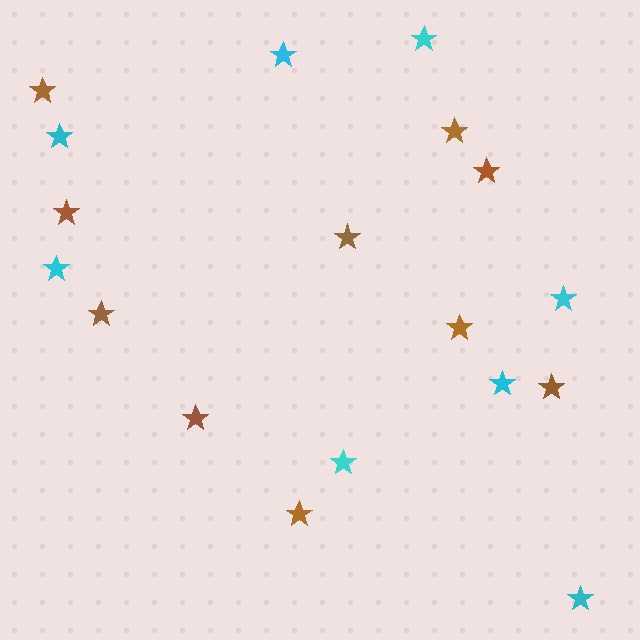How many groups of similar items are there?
There are 2 groups: one group of brown stars (10) and one group of cyan stars (8).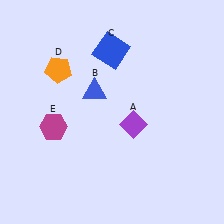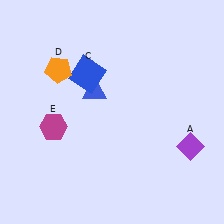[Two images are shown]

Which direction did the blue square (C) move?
The blue square (C) moved down.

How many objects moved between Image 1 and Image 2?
2 objects moved between the two images.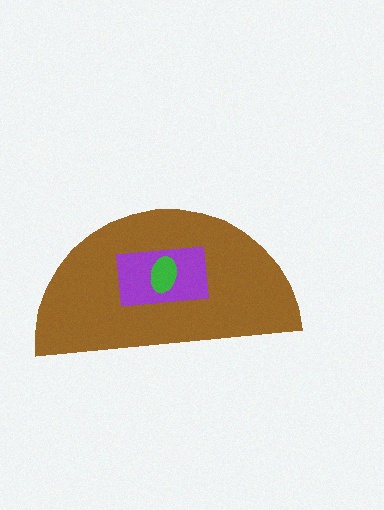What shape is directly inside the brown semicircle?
The purple rectangle.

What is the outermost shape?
The brown semicircle.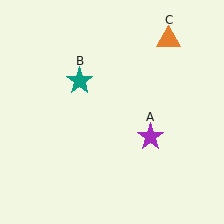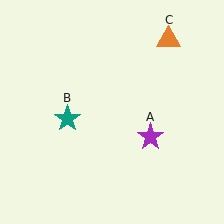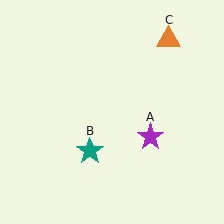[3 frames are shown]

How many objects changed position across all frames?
1 object changed position: teal star (object B).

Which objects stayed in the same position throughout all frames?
Purple star (object A) and orange triangle (object C) remained stationary.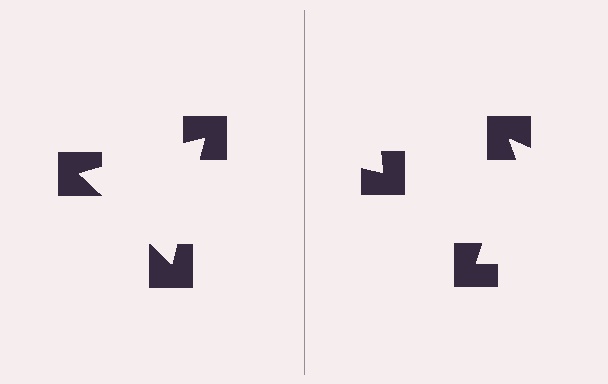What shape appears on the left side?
An illusory triangle.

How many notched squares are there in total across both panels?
6 — 3 on each side.